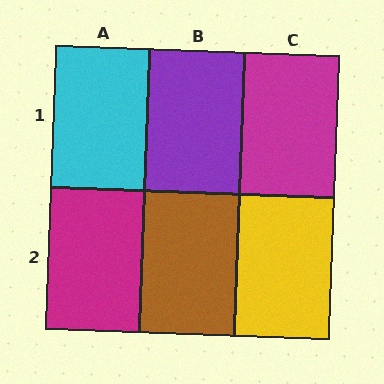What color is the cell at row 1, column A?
Cyan.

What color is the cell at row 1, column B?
Purple.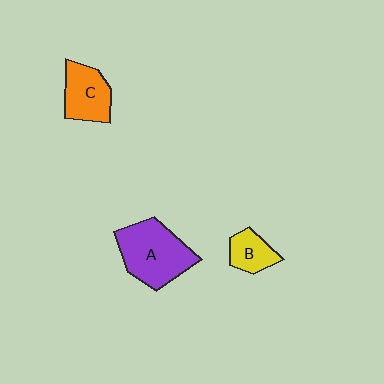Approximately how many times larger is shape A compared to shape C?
Approximately 1.5 times.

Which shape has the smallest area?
Shape B (yellow).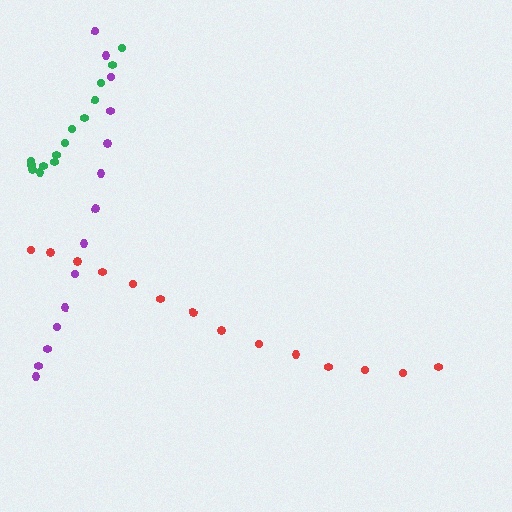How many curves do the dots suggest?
There are 3 distinct paths.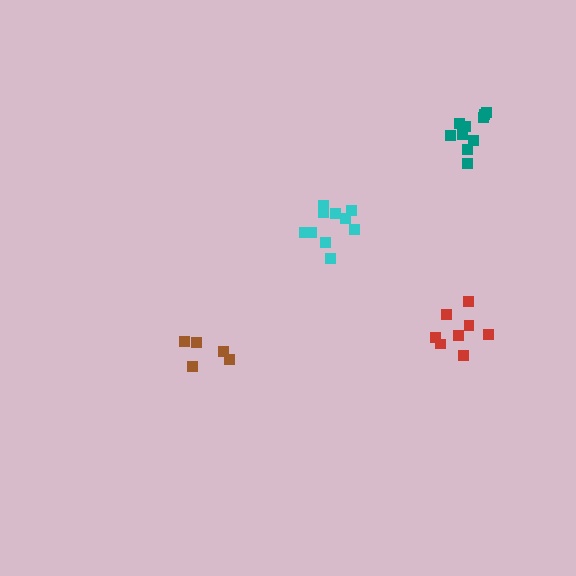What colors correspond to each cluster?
The clusters are colored: teal, cyan, brown, red.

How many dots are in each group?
Group 1: 10 dots, Group 2: 10 dots, Group 3: 5 dots, Group 4: 8 dots (33 total).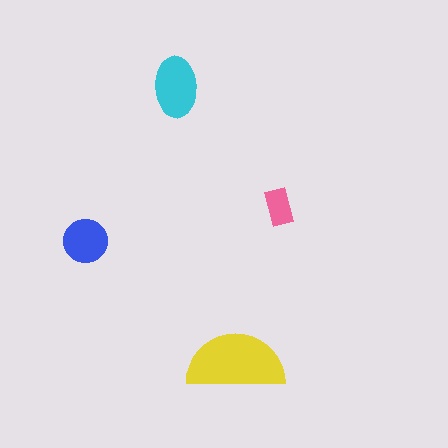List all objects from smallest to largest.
The pink rectangle, the blue circle, the cyan ellipse, the yellow semicircle.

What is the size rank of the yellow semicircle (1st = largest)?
1st.